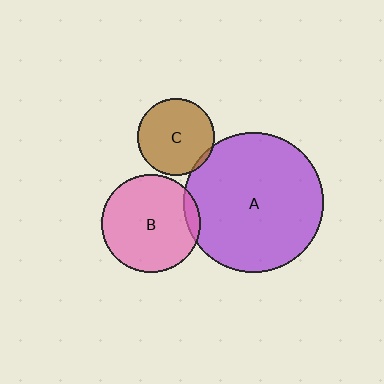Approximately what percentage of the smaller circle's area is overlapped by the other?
Approximately 5%.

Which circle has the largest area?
Circle A (purple).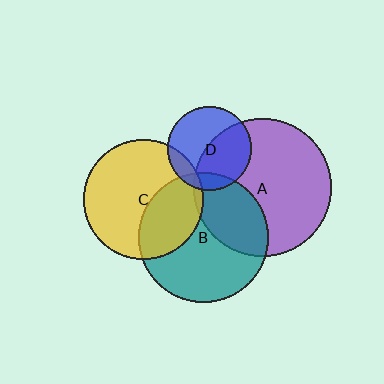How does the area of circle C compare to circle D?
Approximately 2.1 times.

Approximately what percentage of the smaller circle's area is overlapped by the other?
Approximately 50%.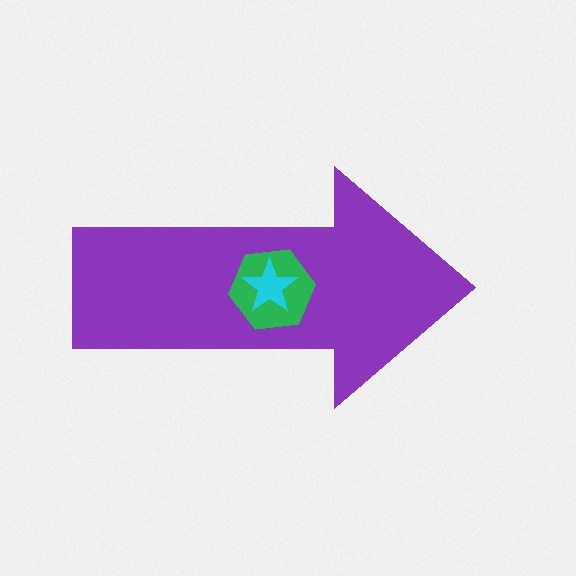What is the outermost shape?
The purple arrow.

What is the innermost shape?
The cyan star.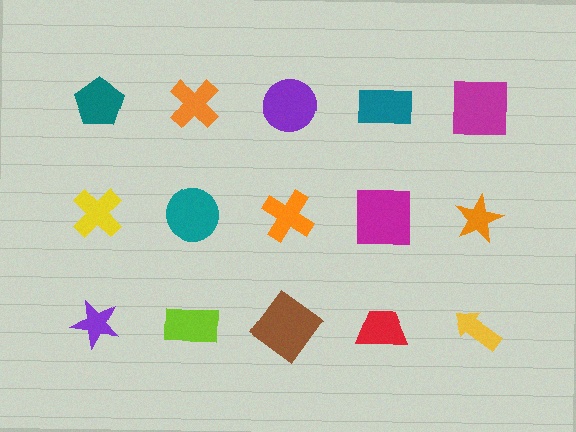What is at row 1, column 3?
A purple circle.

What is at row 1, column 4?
A teal rectangle.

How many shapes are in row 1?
5 shapes.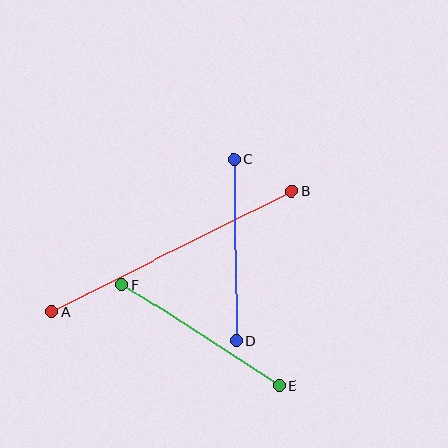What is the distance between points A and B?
The distance is approximately 269 pixels.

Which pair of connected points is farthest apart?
Points A and B are farthest apart.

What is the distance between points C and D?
The distance is approximately 182 pixels.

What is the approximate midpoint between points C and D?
The midpoint is at approximately (235, 250) pixels.